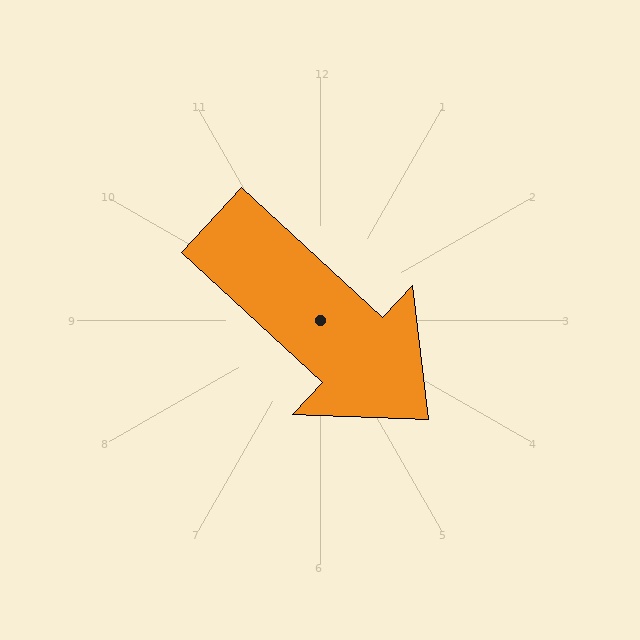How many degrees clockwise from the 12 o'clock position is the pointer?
Approximately 133 degrees.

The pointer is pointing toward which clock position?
Roughly 4 o'clock.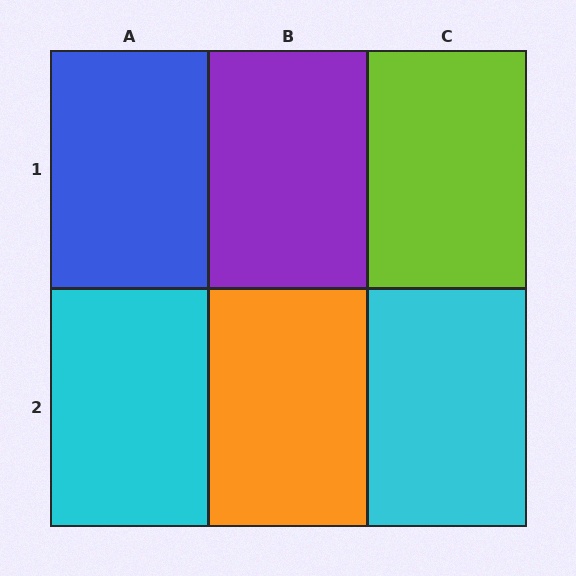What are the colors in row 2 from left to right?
Cyan, orange, cyan.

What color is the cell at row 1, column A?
Blue.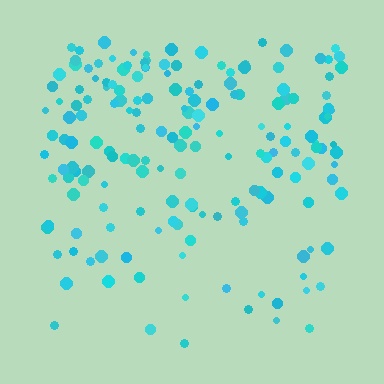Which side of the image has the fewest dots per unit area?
The bottom.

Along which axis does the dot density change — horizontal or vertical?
Vertical.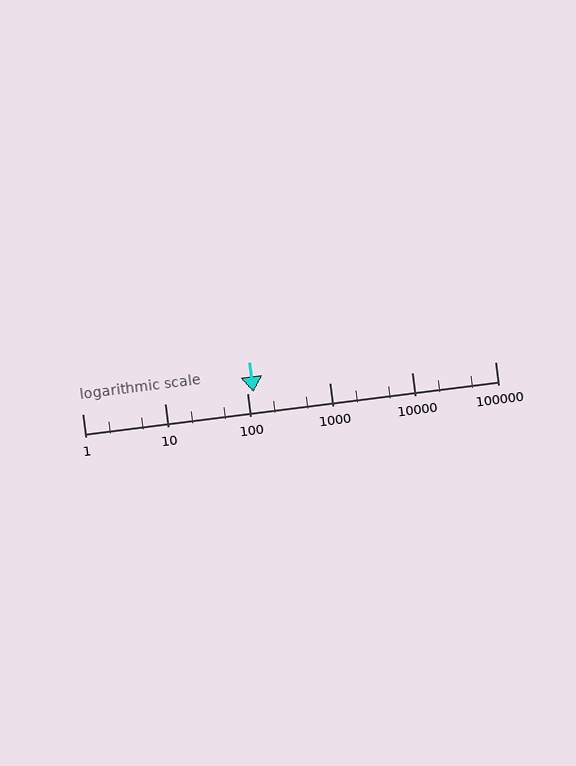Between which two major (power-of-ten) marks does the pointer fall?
The pointer is between 100 and 1000.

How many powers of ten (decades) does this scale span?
The scale spans 5 decades, from 1 to 100000.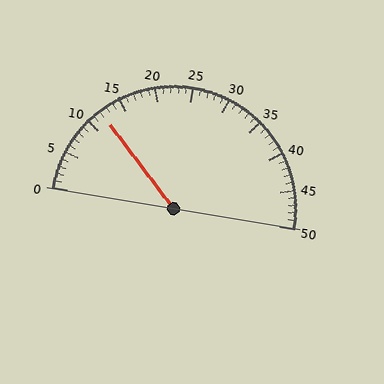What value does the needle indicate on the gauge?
The needle indicates approximately 12.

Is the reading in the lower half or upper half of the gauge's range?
The reading is in the lower half of the range (0 to 50).